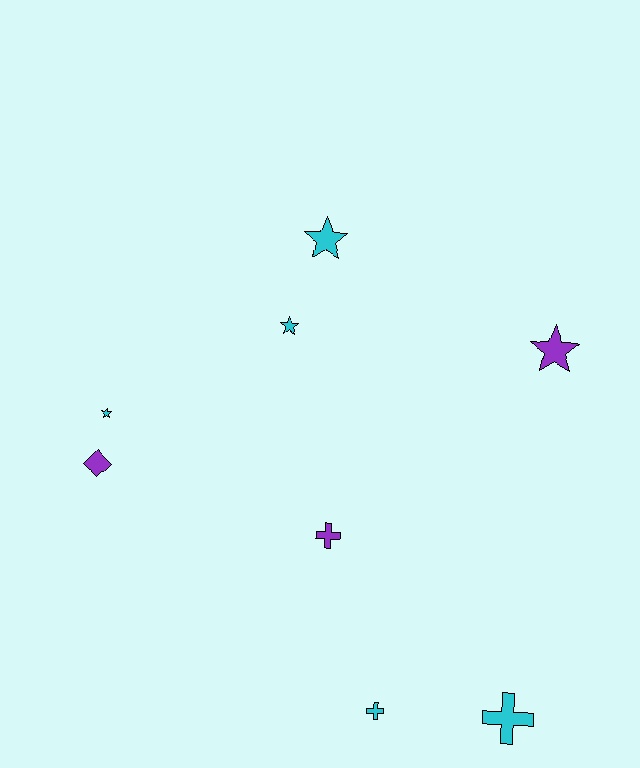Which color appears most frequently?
Cyan, with 5 objects.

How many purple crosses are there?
There is 1 purple cross.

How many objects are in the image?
There are 8 objects.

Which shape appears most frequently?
Star, with 4 objects.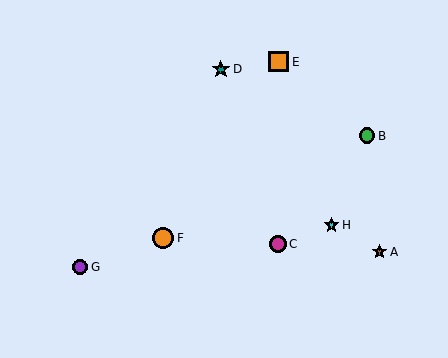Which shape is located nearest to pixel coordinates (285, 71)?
The orange square (labeled E) at (279, 62) is nearest to that location.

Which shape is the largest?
The orange circle (labeled F) is the largest.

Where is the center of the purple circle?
The center of the purple circle is at (80, 267).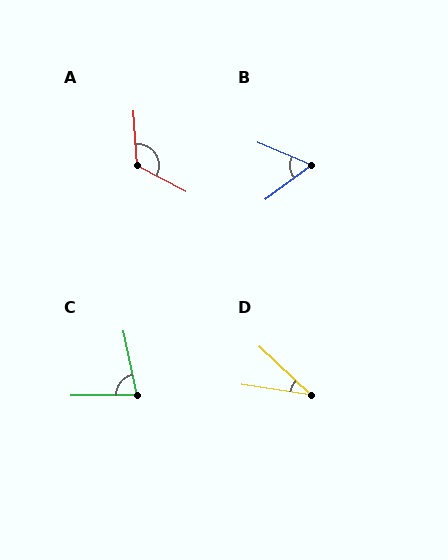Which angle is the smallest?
D, at approximately 35 degrees.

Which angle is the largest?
A, at approximately 121 degrees.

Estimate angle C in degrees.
Approximately 78 degrees.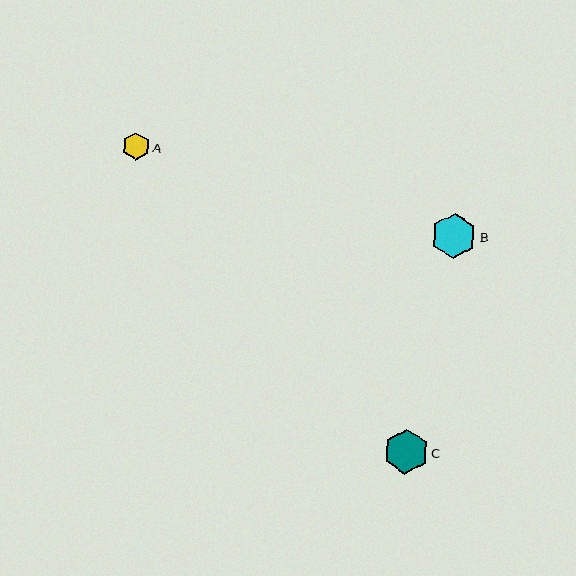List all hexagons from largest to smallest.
From largest to smallest: C, B, A.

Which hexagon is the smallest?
Hexagon A is the smallest with a size of approximately 27 pixels.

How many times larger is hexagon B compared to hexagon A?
Hexagon B is approximately 1.6 times the size of hexagon A.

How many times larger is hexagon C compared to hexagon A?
Hexagon C is approximately 1.6 times the size of hexagon A.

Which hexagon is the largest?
Hexagon C is the largest with a size of approximately 45 pixels.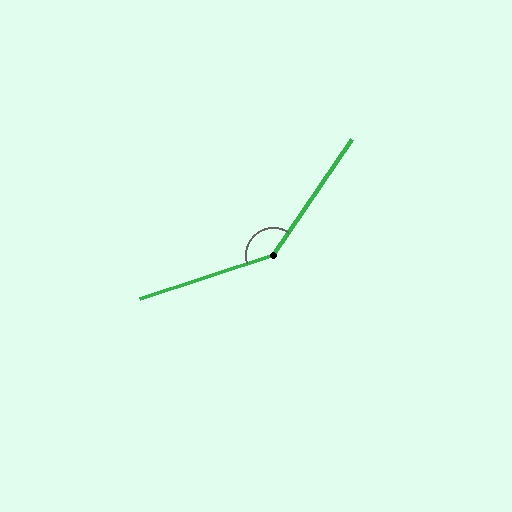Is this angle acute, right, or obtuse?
It is obtuse.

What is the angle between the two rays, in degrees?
Approximately 142 degrees.